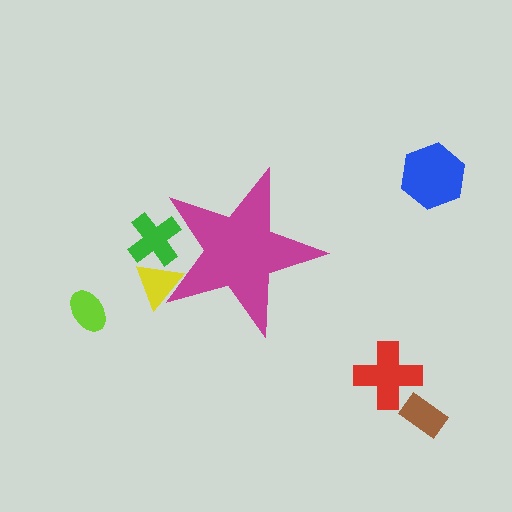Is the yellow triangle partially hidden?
Yes, the yellow triangle is partially hidden behind the magenta star.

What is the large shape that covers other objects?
A magenta star.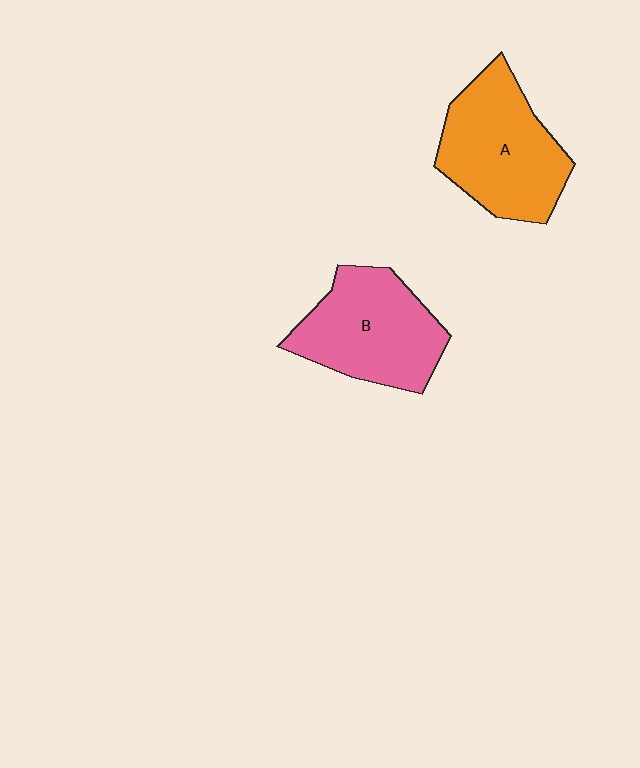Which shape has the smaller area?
Shape B (pink).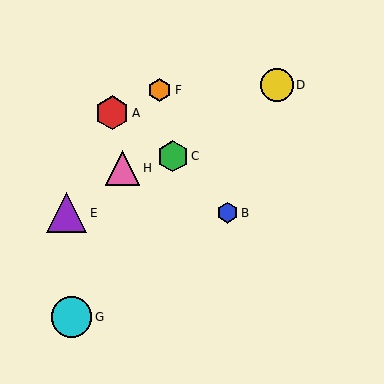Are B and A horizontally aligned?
No, B is at y≈213 and A is at y≈113.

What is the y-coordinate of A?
Object A is at y≈113.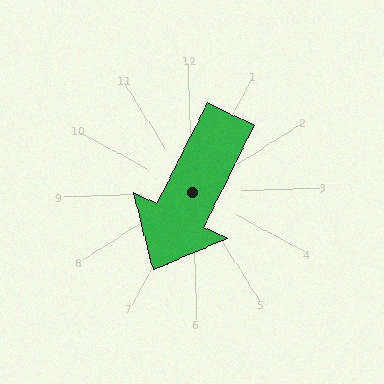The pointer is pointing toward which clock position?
Roughly 7 o'clock.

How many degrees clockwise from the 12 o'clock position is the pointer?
Approximately 208 degrees.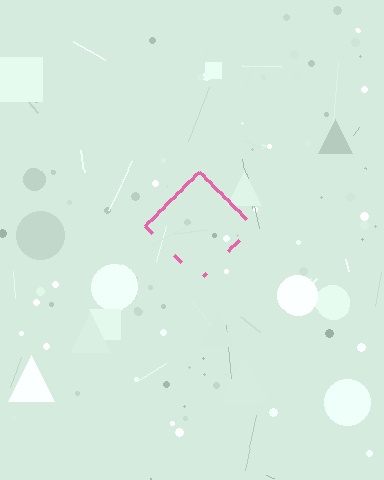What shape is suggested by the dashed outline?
The dashed outline suggests a diamond.